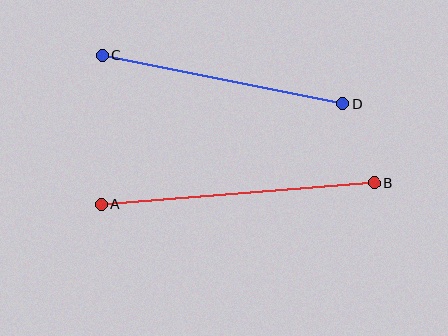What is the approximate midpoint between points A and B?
The midpoint is at approximately (238, 193) pixels.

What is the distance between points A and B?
The distance is approximately 274 pixels.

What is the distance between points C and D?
The distance is approximately 245 pixels.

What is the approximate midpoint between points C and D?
The midpoint is at approximately (223, 80) pixels.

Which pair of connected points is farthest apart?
Points A and B are farthest apart.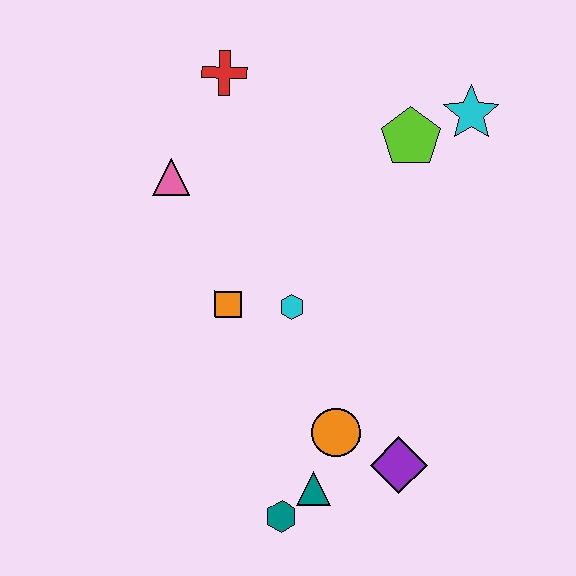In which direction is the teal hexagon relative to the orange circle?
The teal hexagon is below the orange circle.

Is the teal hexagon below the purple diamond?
Yes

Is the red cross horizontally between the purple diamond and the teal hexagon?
No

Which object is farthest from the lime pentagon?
The teal hexagon is farthest from the lime pentagon.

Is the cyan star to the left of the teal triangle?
No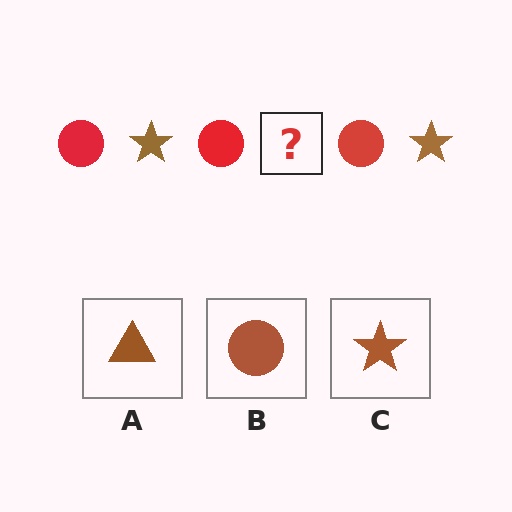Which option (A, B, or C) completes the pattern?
C.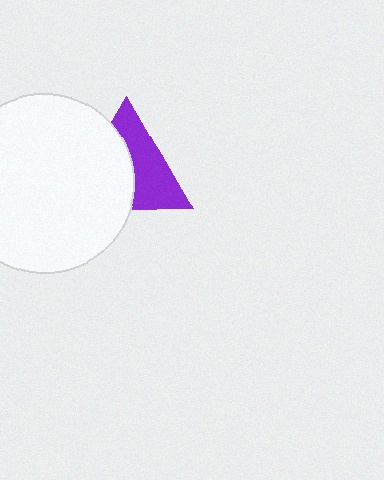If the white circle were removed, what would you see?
You would see the complete purple triangle.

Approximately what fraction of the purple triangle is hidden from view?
Roughly 50% of the purple triangle is hidden behind the white circle.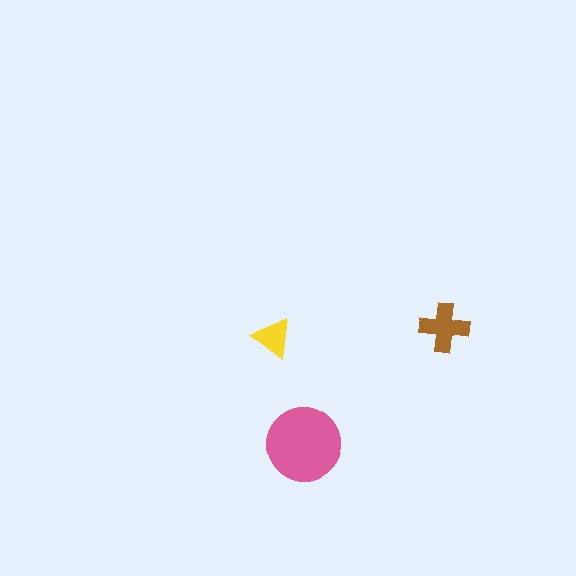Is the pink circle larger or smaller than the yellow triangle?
Larger.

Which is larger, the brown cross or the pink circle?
The pink circle.